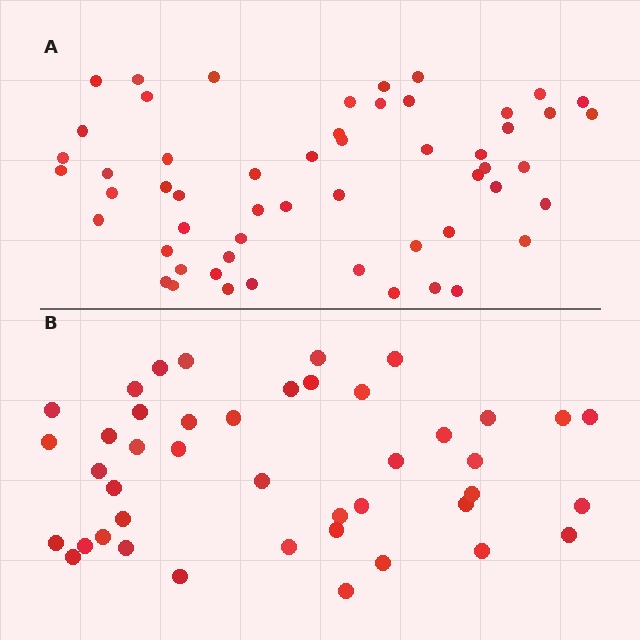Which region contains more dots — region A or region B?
Region A (the top region) has more dots.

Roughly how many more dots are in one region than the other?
Region A has roughly 12 or so more dots than region B.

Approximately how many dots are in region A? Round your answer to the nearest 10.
About 60 dots. (The exact count is 55, which rounds to 60.)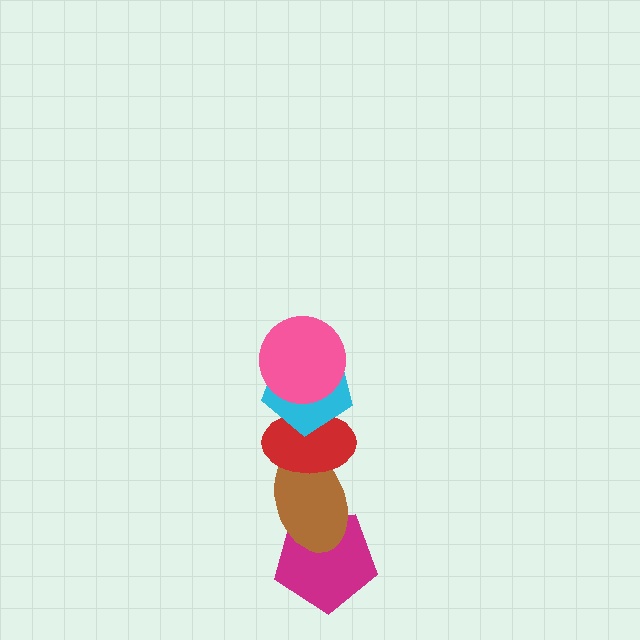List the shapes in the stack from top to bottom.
From top to bottom: the pink circle, the cyan pentagon, the red ellipse, the brown ellipse, the magenta pentagon.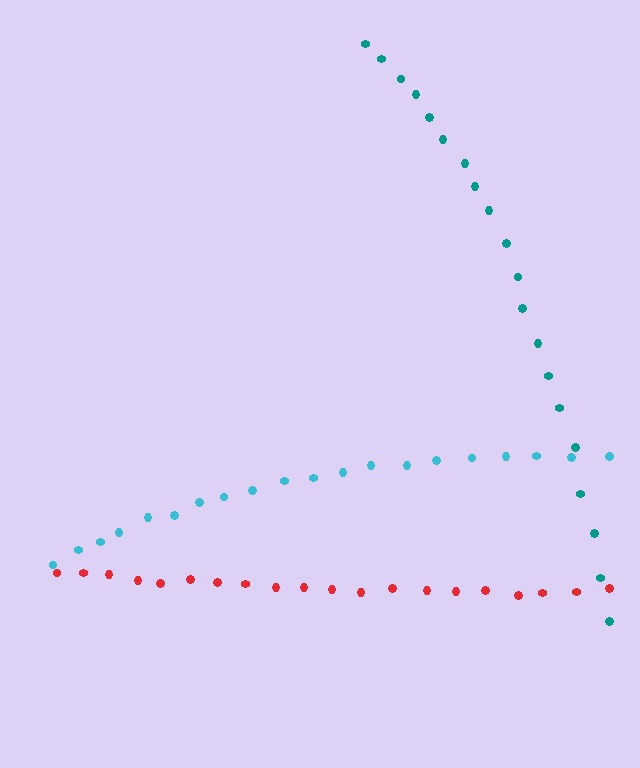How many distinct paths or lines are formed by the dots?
There are 3 distinct paths.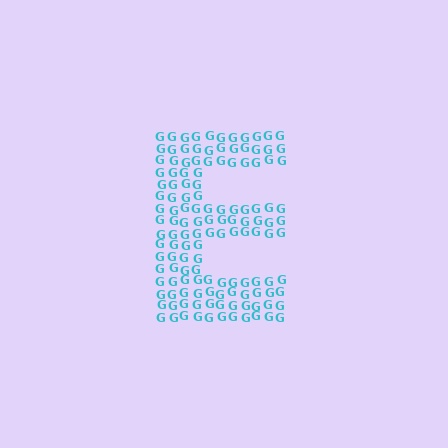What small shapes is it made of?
It is made of small letter G's.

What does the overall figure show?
The overall figure shows the letter E.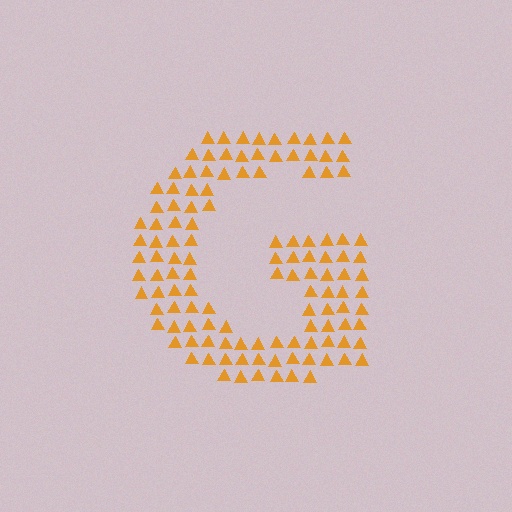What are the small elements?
The small elements are triangles.